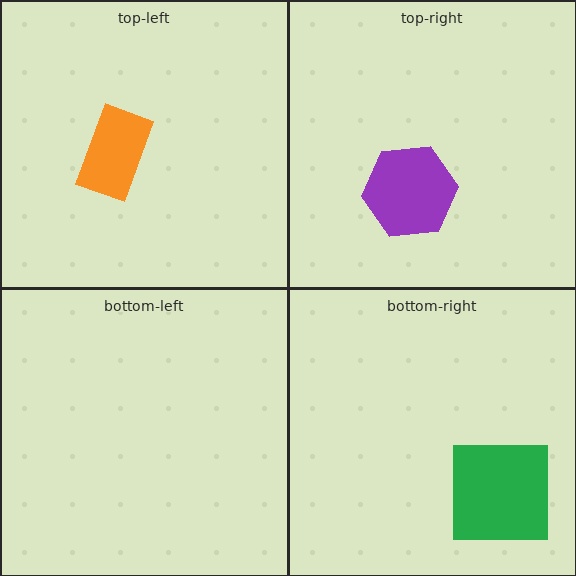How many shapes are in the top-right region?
1.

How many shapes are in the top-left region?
1.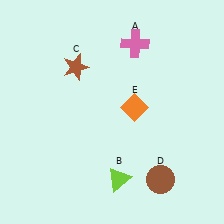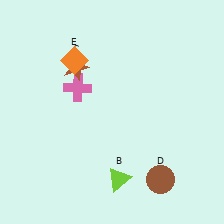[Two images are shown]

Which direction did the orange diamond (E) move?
The orange diamond (E) moved left.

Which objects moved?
The objects that moved are: the pink cross (A), the orange diamond (E).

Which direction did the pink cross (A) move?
The pink cross (A) moved left.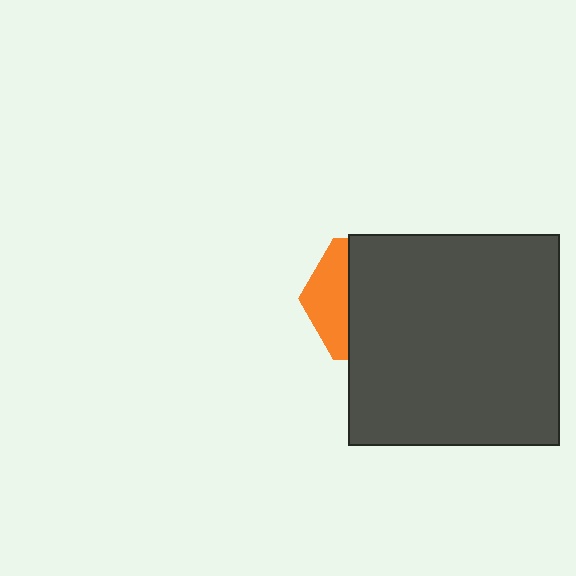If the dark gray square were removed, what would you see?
You would see the complete orange hexagon.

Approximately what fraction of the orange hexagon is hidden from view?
Roughly 70% of the orange hexagon is hidden behind the dark gray square.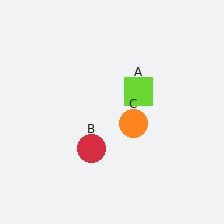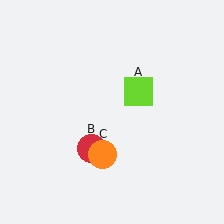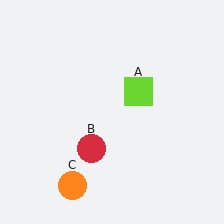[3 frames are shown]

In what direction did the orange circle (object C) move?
The orange circle (object C) moved down and to the left.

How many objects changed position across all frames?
1 object changed position: orange circle (object C).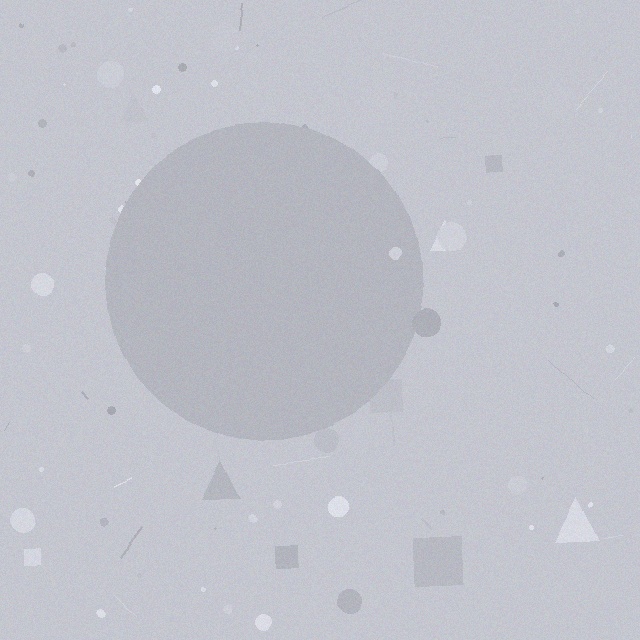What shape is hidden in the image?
A circle is hidden in the image.